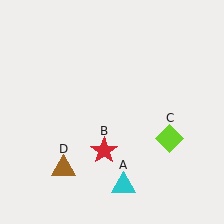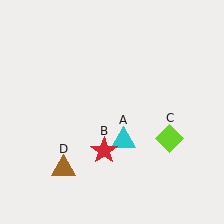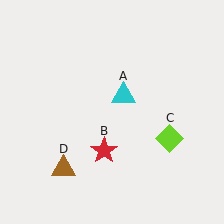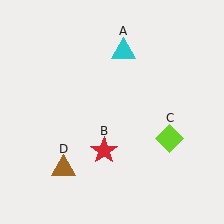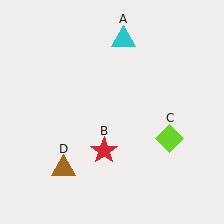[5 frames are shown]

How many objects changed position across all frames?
1 object changed position: cyan triangle (object A).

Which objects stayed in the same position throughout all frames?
Red star (object B) and lime diamond (object C) and brown triangle (object D) remained stationary.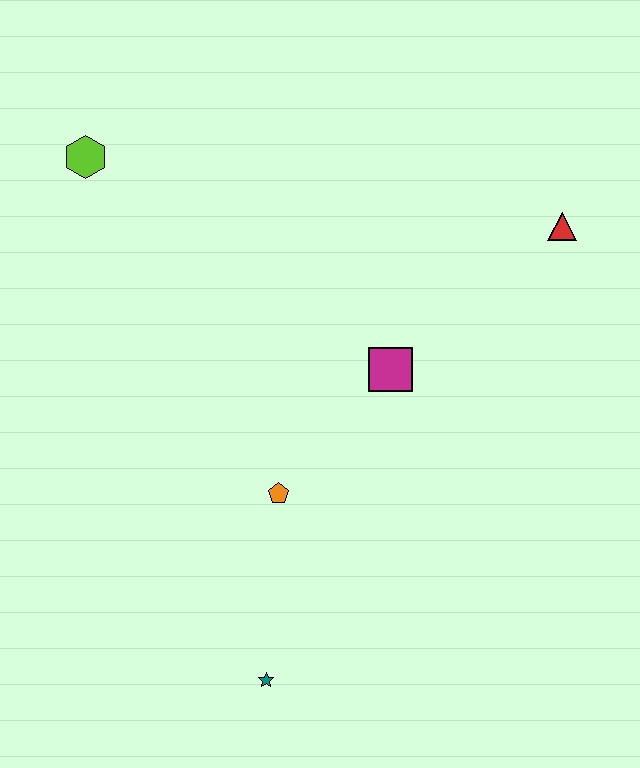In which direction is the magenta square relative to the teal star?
The magenta square is above the teal star.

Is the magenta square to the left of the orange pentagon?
No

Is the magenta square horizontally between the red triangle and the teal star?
Yes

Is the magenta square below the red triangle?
Yes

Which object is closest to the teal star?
The orange pentagon is closest to the teal star.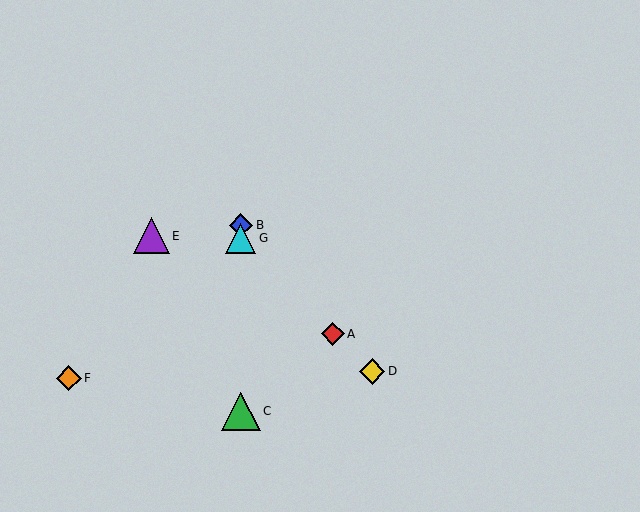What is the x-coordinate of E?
Object E is at x≈151.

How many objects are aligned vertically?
3 objects (B, C, G) are aligned vertically.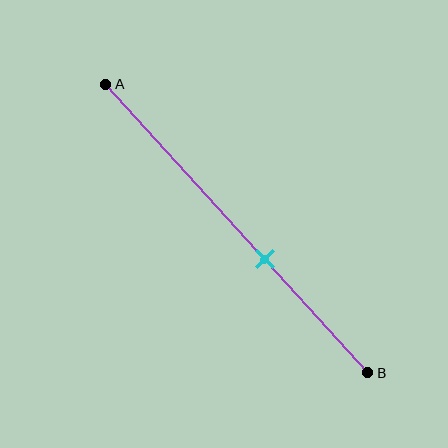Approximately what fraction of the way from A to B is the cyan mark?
The cyan mark is approximately 60% of the way from A to B.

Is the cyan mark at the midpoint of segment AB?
No, the mark is at about 60% from A, not at the 50% midpoint.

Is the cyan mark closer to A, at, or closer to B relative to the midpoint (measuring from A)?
The cyan mark is closer to point B than the midpoint of segment AB.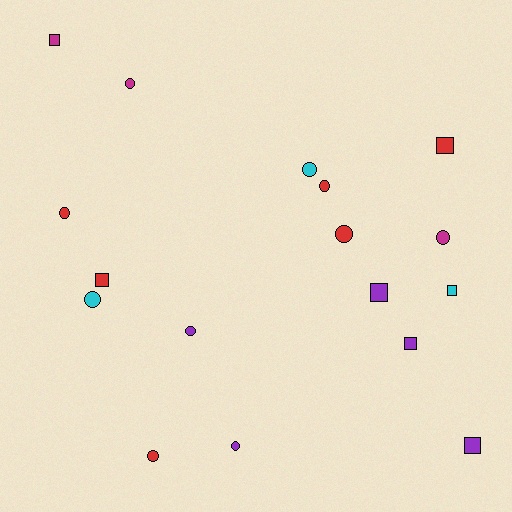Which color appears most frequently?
Red, with 6 objects.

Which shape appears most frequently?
Circle, with 10 objects.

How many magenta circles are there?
There are 2 magenta circles.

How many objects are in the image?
There are 17 objects.